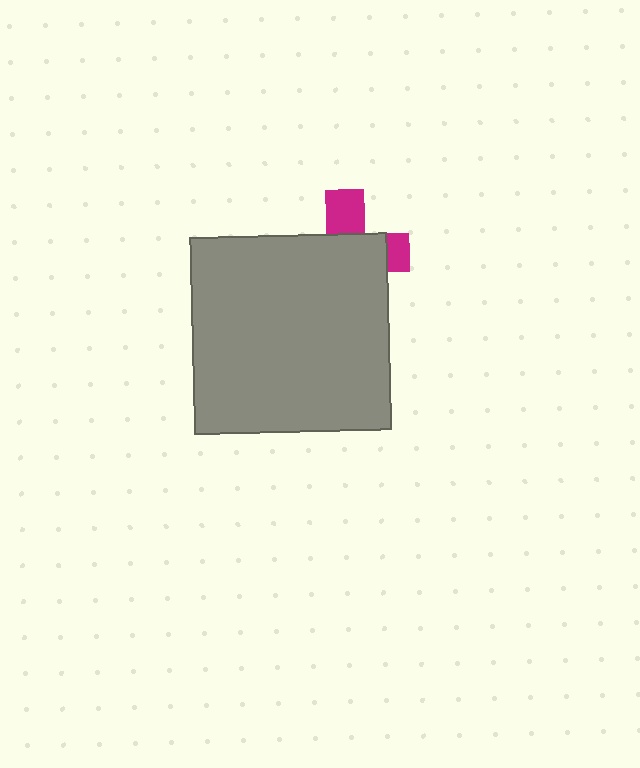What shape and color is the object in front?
The object in front is a gray square.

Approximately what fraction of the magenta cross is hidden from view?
Roughly 69% of the magenta cross is hidden behind the gray square.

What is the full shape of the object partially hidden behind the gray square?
The partially hidden object is a magenta cross.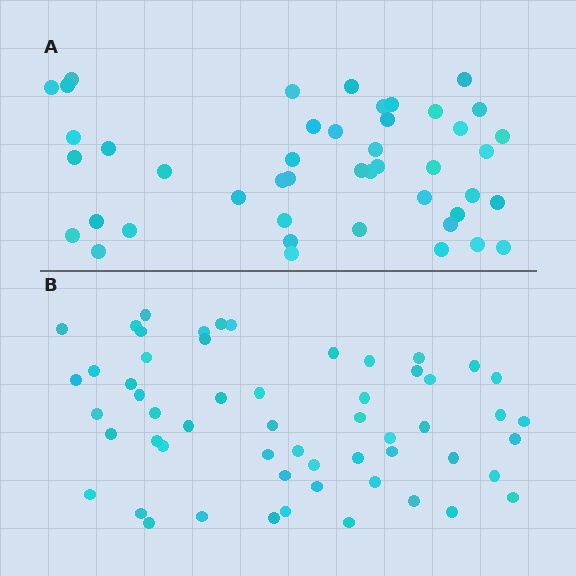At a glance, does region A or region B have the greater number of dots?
Region B (the bottom region) has more dots.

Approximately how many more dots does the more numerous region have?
Region B has roughly 12 or so more dots than region A.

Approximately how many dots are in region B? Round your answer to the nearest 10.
About 60 dots. (The exact count is 56, which rounds to 60.)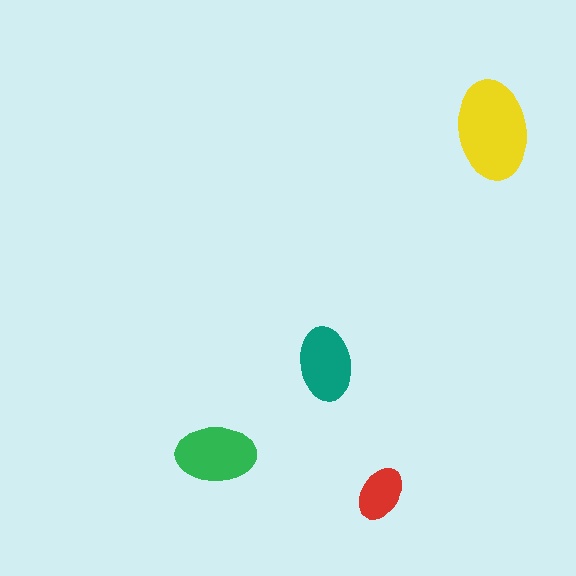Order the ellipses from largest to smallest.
the yellow one, the green one, the teal one, the red one.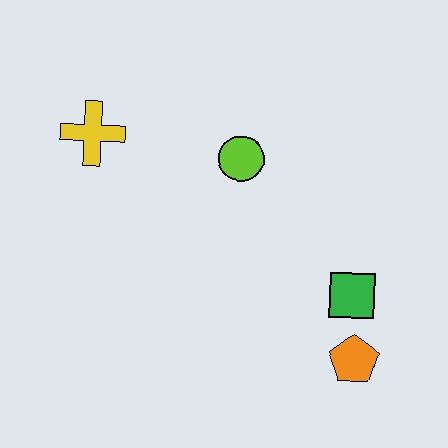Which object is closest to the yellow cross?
The lime circle is closest to the yellow cross.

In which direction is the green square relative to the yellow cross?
The green square is to the right of the yellow cross.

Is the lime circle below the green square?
No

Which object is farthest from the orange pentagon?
The yellow cross is farthest from the orange pentagon.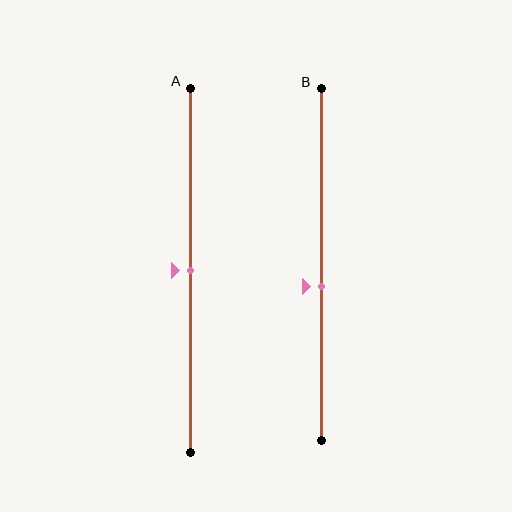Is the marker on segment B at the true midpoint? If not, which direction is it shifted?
No, the marker on segment B is shifted downward by about 6% of the segment length.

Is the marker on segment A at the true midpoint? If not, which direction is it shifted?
Yes, the marker on segment A is at the true midpoint.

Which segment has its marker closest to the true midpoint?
Segment A has its marker closest to the true midpoint.